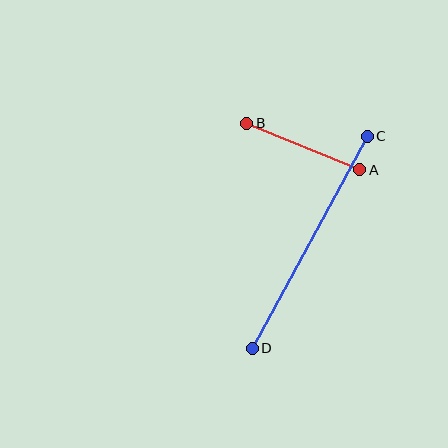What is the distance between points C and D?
The distance is approximately 241 pixels.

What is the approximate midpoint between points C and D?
The midpoint is at approximately (310, 242) pixels.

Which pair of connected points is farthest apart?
Points C and D are farthest apart.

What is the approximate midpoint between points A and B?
The midpoint is at approximately (303, 147) pixels.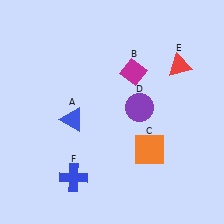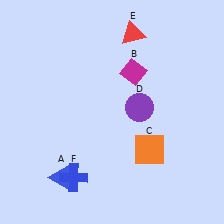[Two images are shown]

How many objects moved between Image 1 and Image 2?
2 objects moved between the two images.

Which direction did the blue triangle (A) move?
The blue triangle (A) moved down.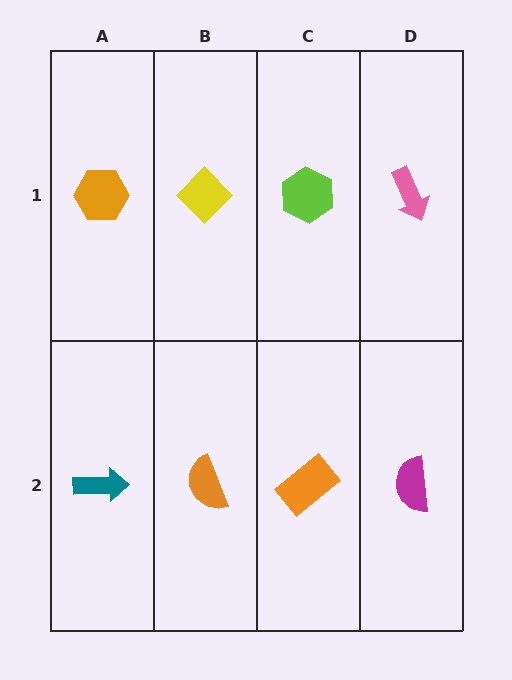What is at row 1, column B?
A yellow diamond.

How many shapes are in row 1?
4 shapes.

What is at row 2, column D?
A magenta semicircle.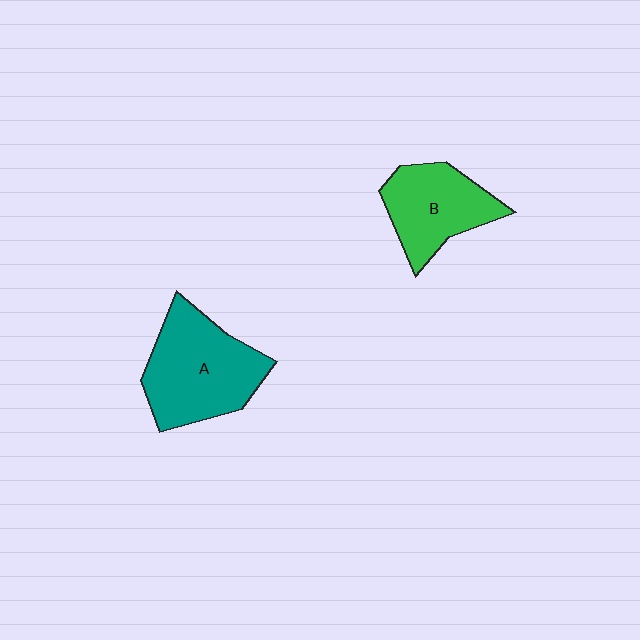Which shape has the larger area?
Shape A (teal).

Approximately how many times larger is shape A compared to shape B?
Approximately 1.3 times.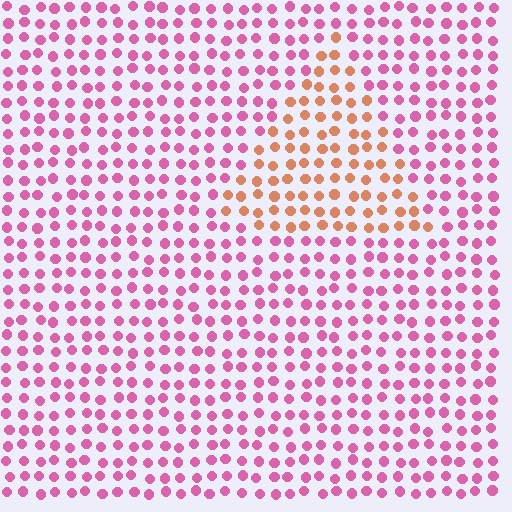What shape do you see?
I see a triangle.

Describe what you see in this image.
The image is filled with small pink elements in a uniform arrangement. A triangle-shaped region is visible where the elements are tinted to a slightly different hue, forming a subtle color boundary.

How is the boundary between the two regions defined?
The boundary is defined purely by a slight shift in hue (about 54 degrees). Spacing, size, and orientation are identical on both sides.